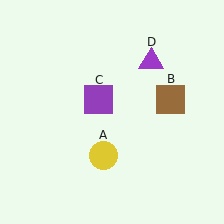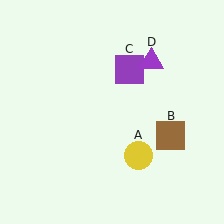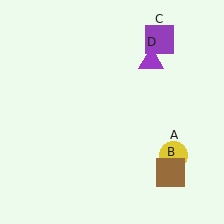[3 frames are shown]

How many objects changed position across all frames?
3 objects changed position: yellow circle (object A), brown square (object B), purple square (object C).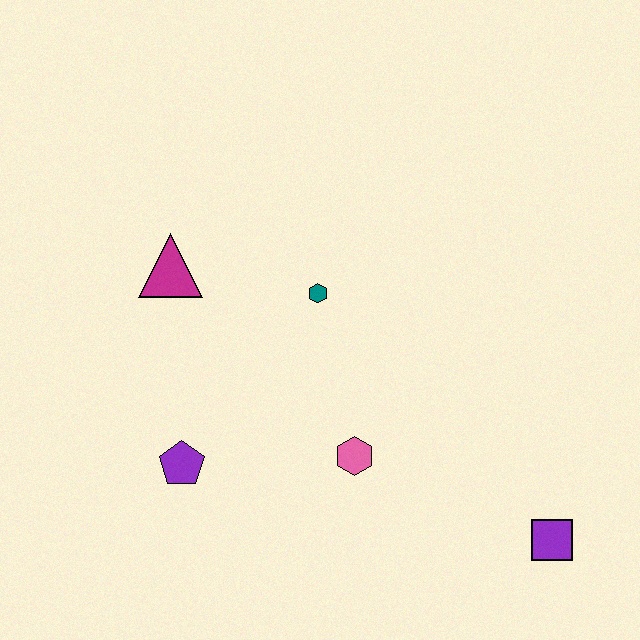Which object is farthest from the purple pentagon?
The purple square is farthest from the purple pentagon.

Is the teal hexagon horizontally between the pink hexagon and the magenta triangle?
Yes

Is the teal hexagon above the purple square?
Yes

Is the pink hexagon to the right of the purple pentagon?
Yes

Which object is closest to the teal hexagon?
The magenta triangle is closest to the teal hexagon.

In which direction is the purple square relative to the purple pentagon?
The purple square is to the right of the purple pentagon.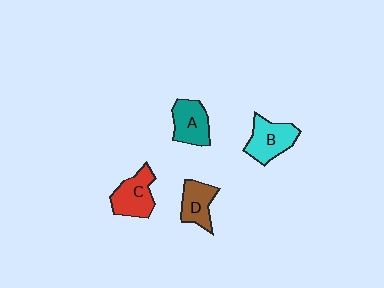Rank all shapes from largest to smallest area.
From largest to smallest: B (cyan), C (red), A (teal), D (brown).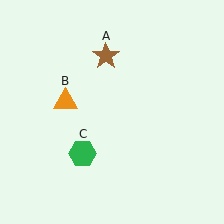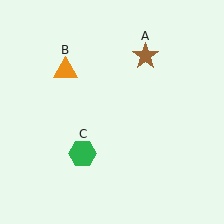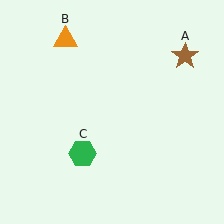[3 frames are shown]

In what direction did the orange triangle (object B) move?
The orange triangle (object B) moved up.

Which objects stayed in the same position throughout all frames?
Green hexagon (object C) remained stationary.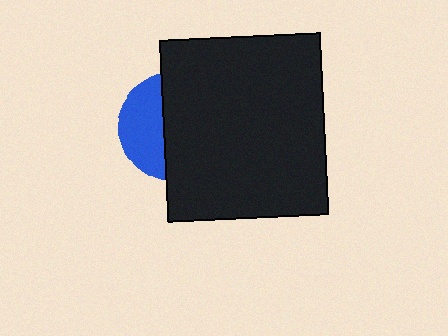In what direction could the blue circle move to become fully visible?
The blue circle could move left. That would shift it out from behind the black rectangle entirely.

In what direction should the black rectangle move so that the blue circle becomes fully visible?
The black rectangle should move right. That is the shortest direction to clear the overlap and leave the blue circle fully visible.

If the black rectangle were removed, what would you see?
You would see the complete blue circle.